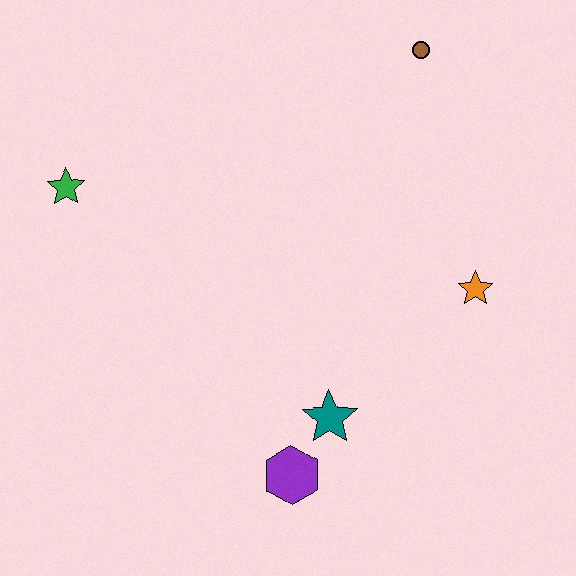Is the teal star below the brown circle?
Yes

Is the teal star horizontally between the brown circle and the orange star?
No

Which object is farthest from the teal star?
The brown circle is farthest from the teal star.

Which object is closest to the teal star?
The purple hexagon is closest to the teal star.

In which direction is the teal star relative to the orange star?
The teal star is to the left of the orange star.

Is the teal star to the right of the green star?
Yes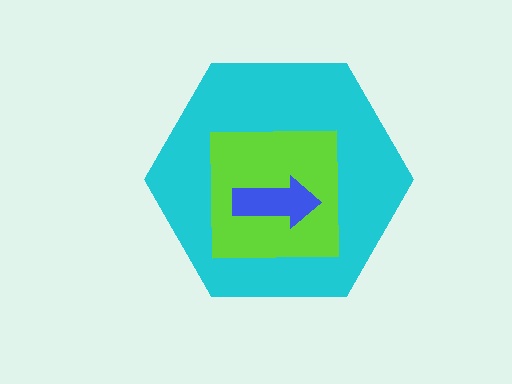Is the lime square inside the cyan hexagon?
Yes.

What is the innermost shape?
The blue arrow.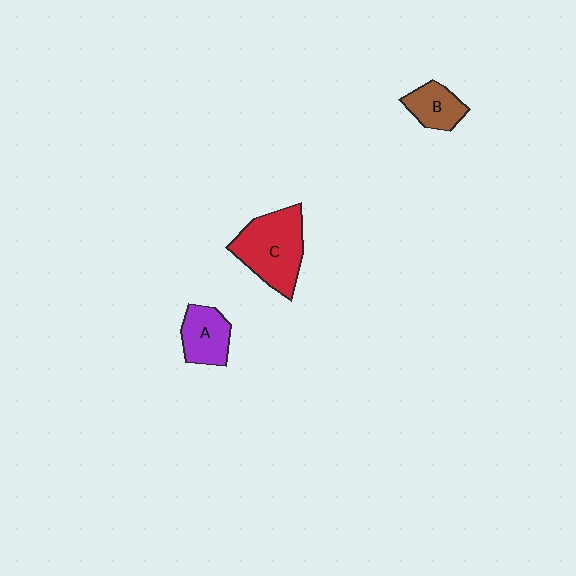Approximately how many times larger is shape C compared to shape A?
Approximately 1.7 times.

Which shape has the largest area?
Shape C (red).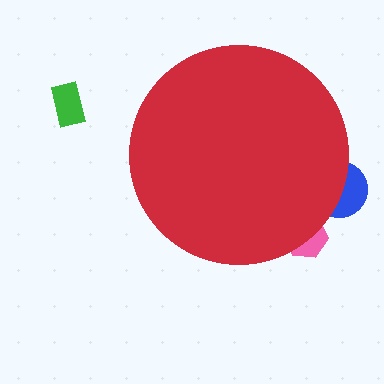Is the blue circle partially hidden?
Yes, the blue circle is partially hidden behind the red circle.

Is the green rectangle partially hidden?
No, the green rectangle is fully visible.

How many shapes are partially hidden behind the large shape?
2 shapes are partially hidden.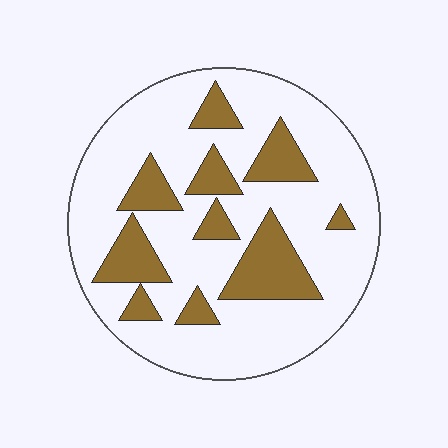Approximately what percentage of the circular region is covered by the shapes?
Approximately 25%.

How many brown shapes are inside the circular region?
10.